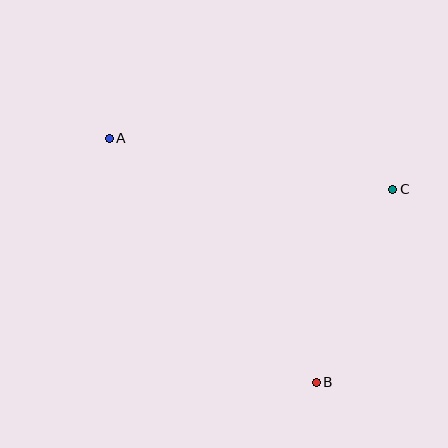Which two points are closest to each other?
Points B and C are closest to each other.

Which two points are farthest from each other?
Points A and B are farthest from each other.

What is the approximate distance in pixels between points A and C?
The distance between A and C is approximately 288 pixels.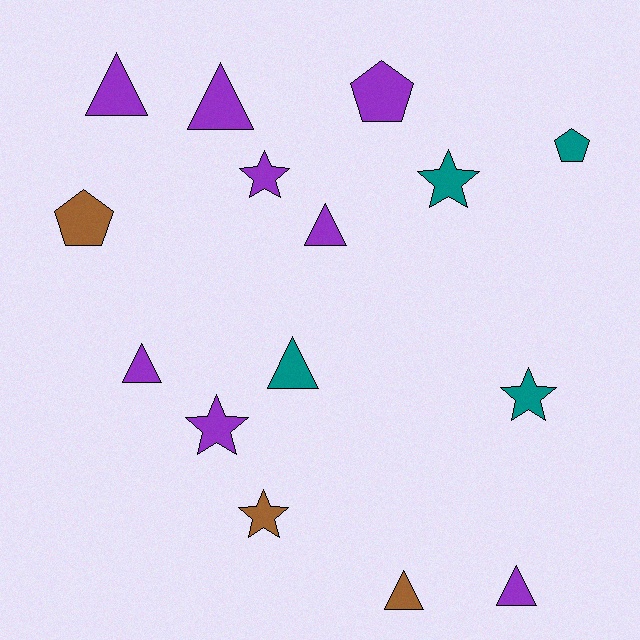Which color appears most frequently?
Purple, with 8 objects.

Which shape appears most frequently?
Triangle, with 7 objects.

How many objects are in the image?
There are 15 objects.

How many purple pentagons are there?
There is 1 purple pentagon.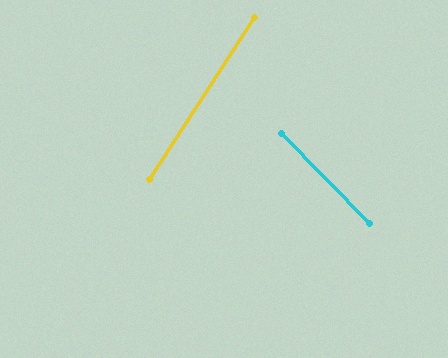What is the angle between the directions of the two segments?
Approximately 77 degrees.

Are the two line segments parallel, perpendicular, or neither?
Neither parallel nor perpendicular — they differ by about 77°.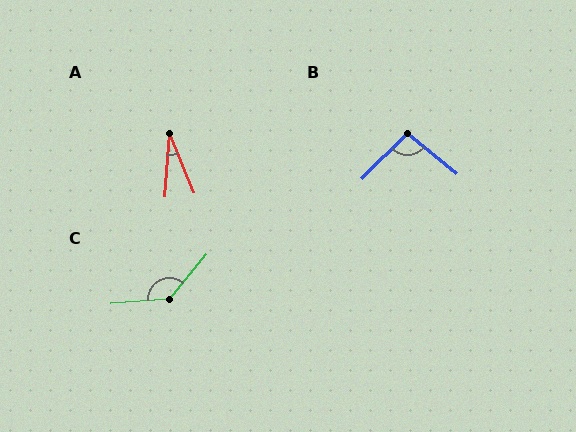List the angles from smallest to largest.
A (27°), B (96°), C (134°).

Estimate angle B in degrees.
Approximately 96 degrees.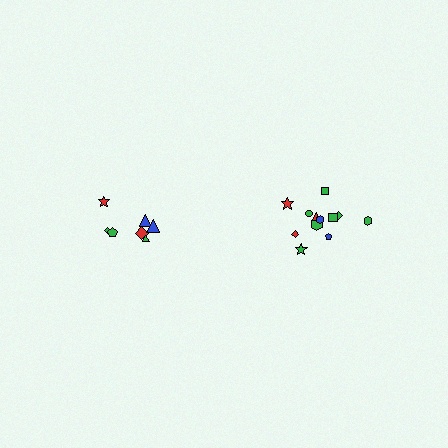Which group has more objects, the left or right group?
The right group.